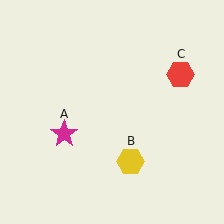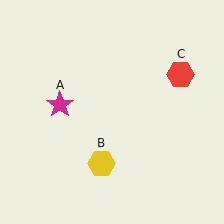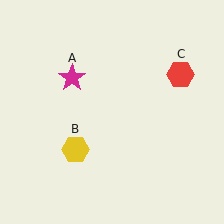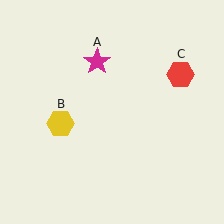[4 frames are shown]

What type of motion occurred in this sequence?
The magenta star (object A), yellow hexagon (object B) rotated clockwise around the center of the scene.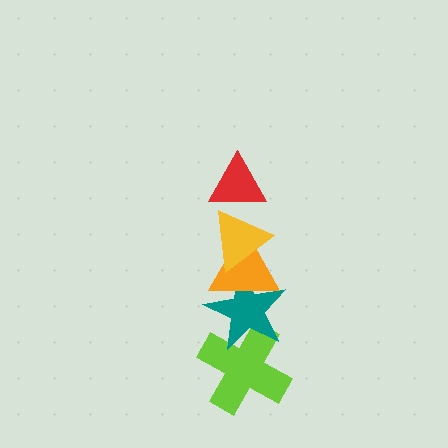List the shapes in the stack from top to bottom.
From top to bottom: the red triangle, the yellow triangle, the orange triangle, the teal star, the lime cross.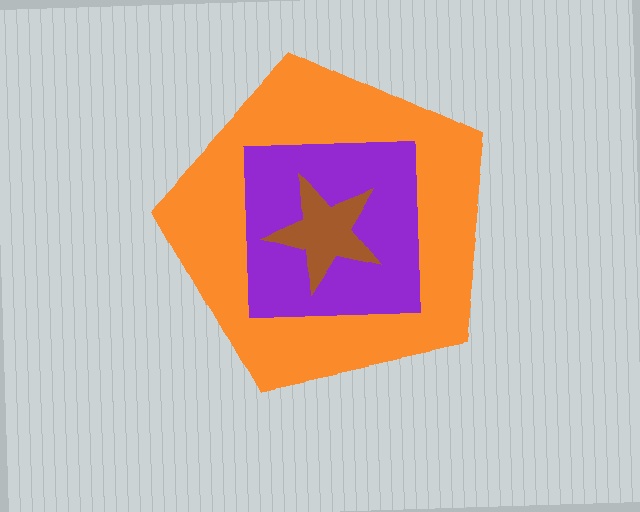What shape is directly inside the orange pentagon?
The purple square.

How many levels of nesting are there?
3.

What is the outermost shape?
The orange pentagon.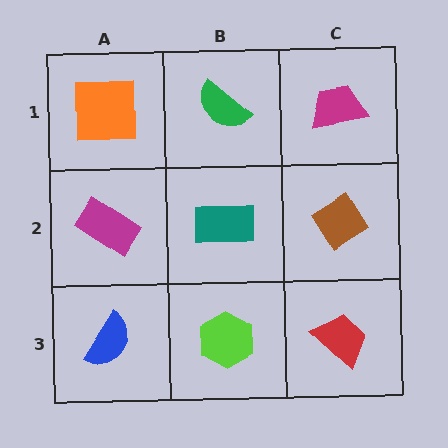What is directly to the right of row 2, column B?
A brown diamond.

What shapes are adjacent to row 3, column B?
A teal rectangle (row 2, column B), a blue semicircle (row 3, column A), a red trapezoid (row 3, column C).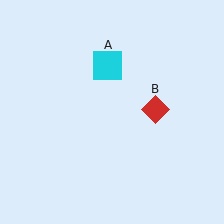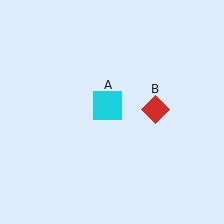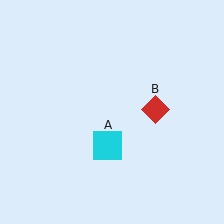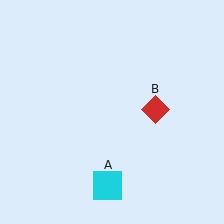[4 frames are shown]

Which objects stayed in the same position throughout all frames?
Red diamond (object B) remained stationary.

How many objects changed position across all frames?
1 object changed position: cyan square (object A).